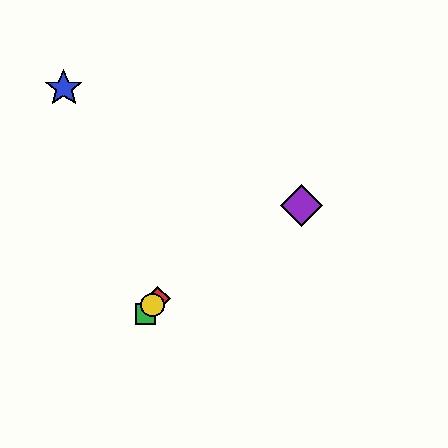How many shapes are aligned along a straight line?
3 shapes (the red diamond, the green square, the yellow circle) are aligned along a straight line.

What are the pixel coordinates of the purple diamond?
The purple diamond is at (301, 206).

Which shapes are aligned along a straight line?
The red diamond, the green square, the yellow circle are aligned along a straight line.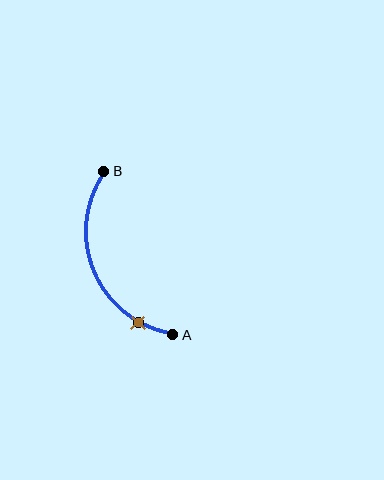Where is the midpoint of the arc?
The arc midpoint is the point on the curve farthest from the straight line joining A and B. It sits to the left of that line.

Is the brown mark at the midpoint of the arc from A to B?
No. The brown mark lies on the arc but is closer to endpoint A. The arc midpoint would be at the point on the curve equidistant along the arc from both A and B.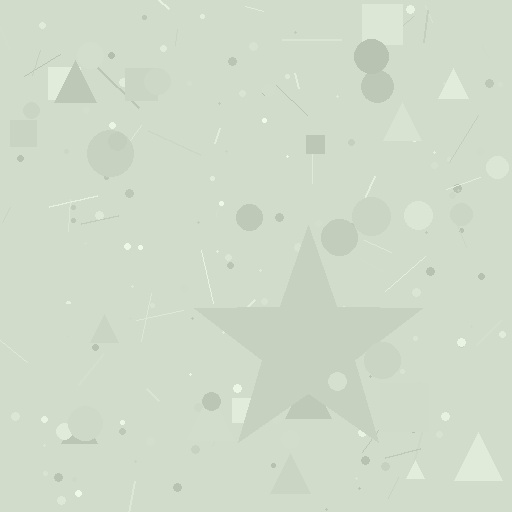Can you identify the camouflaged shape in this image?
The camouflaged shape is a star.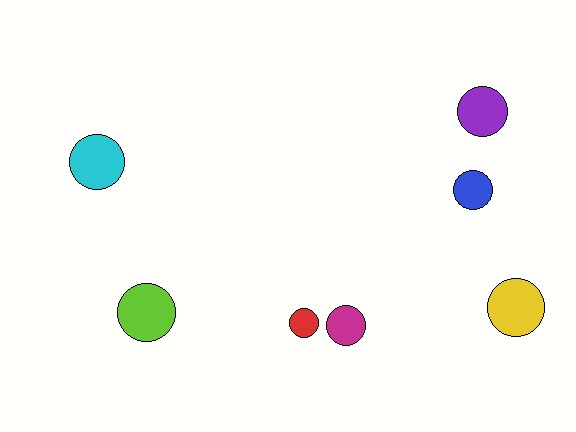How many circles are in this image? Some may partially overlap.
There are 7 circles.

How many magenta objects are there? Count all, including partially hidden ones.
There is 1 magenta object.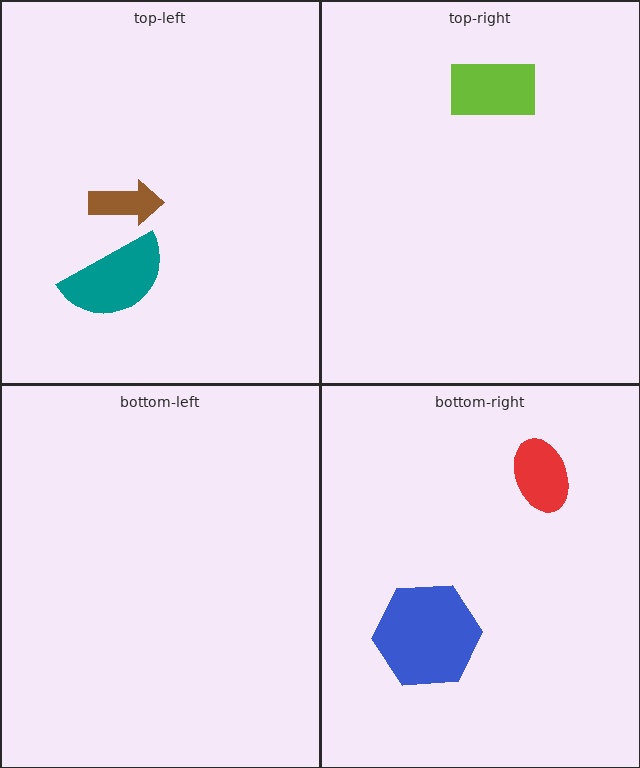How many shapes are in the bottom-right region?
2.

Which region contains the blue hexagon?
The bottom-right region.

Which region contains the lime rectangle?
The top-right region.